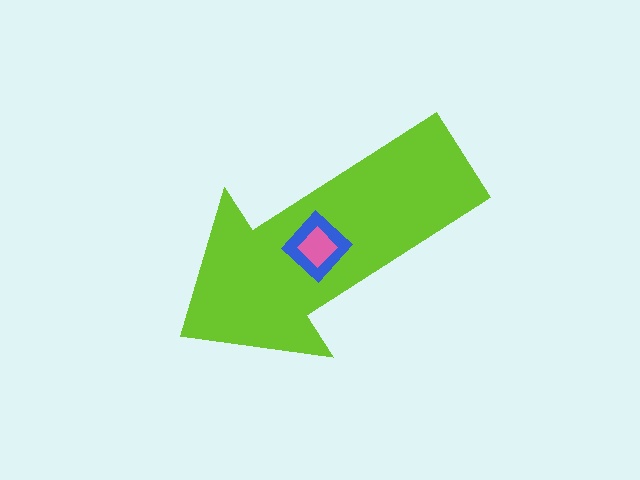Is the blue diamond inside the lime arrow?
Yes.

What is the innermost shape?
The pink diamond.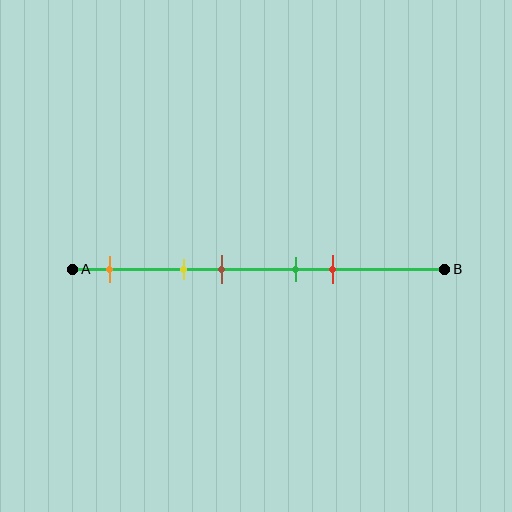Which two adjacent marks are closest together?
The green and red marks are the closest adjacent pair.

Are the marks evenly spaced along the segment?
No, the marks are not evenly spaced.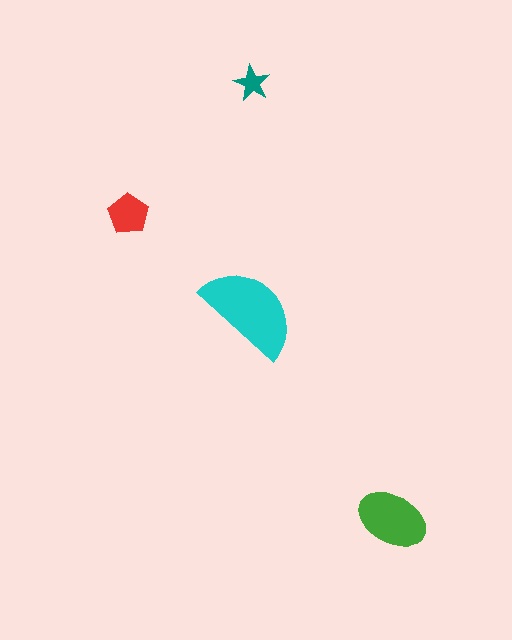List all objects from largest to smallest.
The cyan semicircle, the green ellipse, the red pentagon, the teal star.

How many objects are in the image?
There are 4 objects in the image.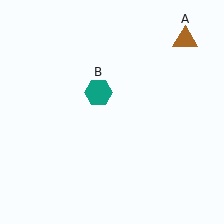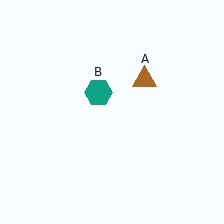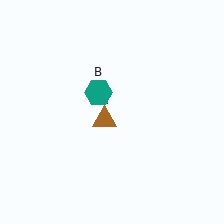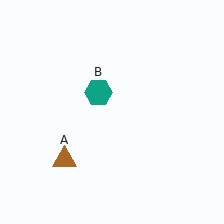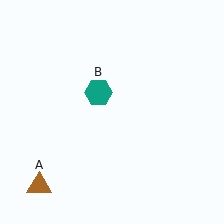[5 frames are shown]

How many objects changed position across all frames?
1 object changed position: brown triangle (object A).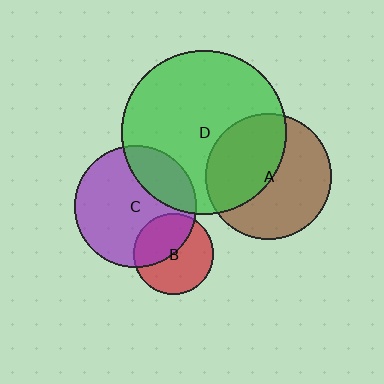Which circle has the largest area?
Circle D (green).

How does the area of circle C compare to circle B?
Approximately 2.3 times.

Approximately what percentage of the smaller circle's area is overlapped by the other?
Approximately 25%.